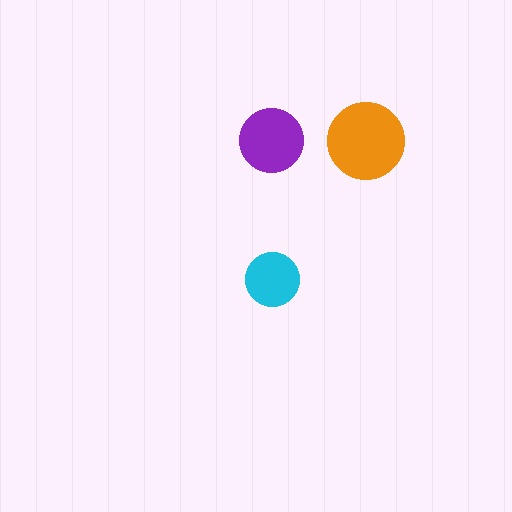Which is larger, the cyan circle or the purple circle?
The purple one.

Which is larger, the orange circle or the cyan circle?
The orange one.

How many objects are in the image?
There are 3 objects in the image.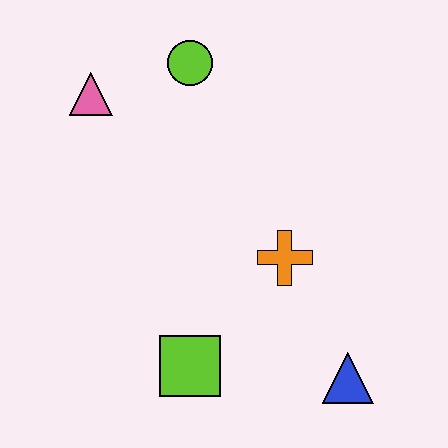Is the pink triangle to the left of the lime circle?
Yes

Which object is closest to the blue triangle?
The orange cross is closest to the blue triangle.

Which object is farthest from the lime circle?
The blue triangle is farthest from the lime circle.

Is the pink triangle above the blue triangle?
Yes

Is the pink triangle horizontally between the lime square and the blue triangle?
No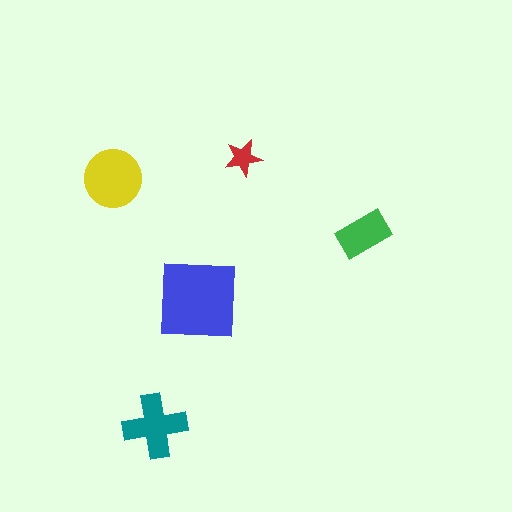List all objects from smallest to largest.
The red star, the green rectangle, the teal cross, the yellow circle, the blue square.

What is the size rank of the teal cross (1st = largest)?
3rd.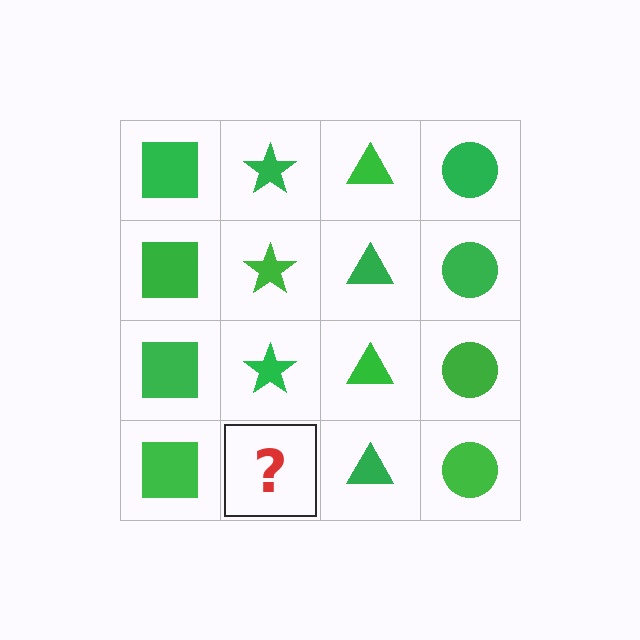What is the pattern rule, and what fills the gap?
The rule is that each column has a consistent shape. The gap should be filled with a green star.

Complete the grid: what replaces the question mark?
The question mark should be replaced with a green star.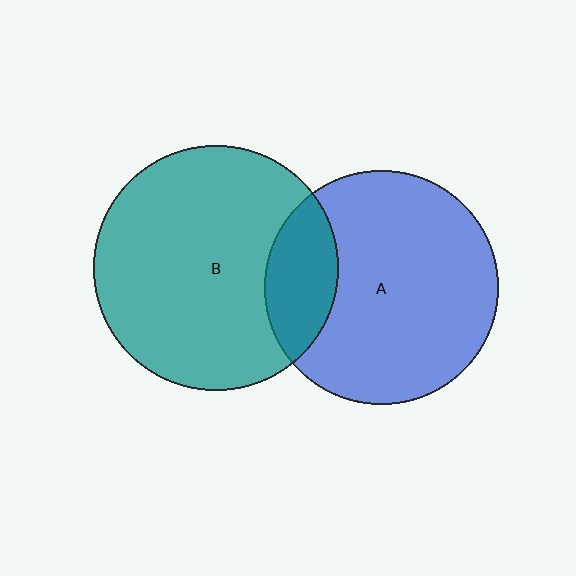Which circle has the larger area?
Circle B (teal).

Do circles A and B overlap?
Yes.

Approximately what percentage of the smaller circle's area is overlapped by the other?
Approximately 20%.